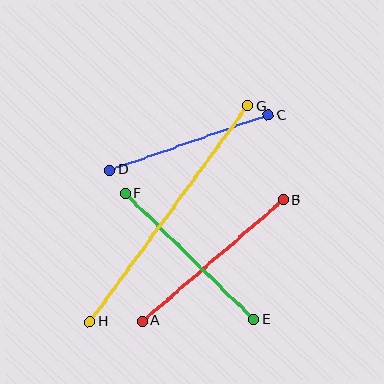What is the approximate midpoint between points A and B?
The midpoint is at approximately (213, 260) pixels.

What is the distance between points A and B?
The distance is approximately 186 pixels.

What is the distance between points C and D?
The distance is approximately 167 pixels.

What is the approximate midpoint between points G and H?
The midpoint is at approximately (169, 214) pixels.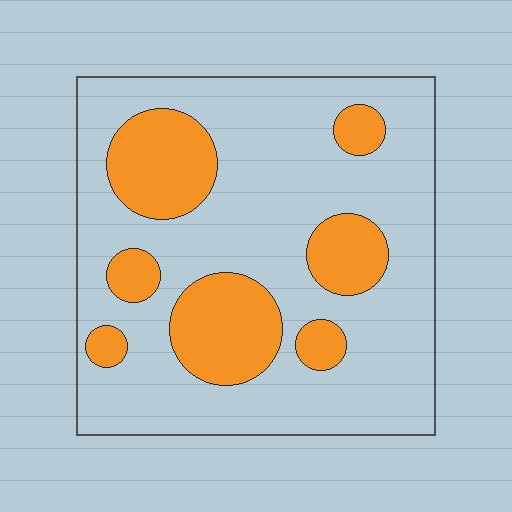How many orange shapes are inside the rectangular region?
7.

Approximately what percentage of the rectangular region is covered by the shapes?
Approximately 25%.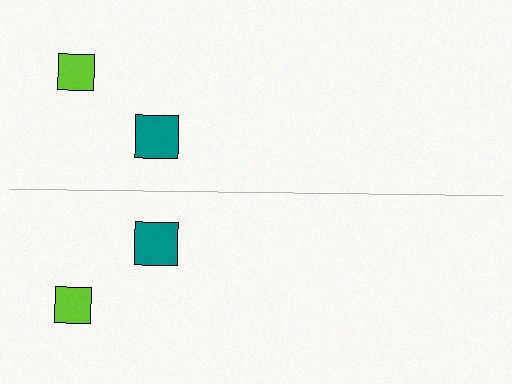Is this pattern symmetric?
Yes, this pattern has bilateral (reflection) symmetry.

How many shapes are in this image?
There are 4 shapes in this image.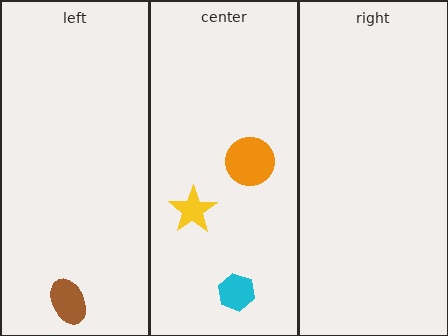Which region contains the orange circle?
The center region.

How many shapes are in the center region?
3.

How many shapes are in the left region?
1.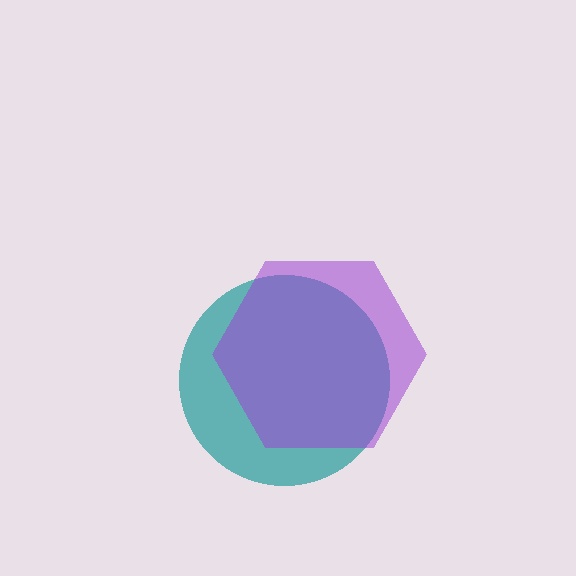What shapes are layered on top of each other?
The layered shapes are: a teal circle, a purple hexagon.